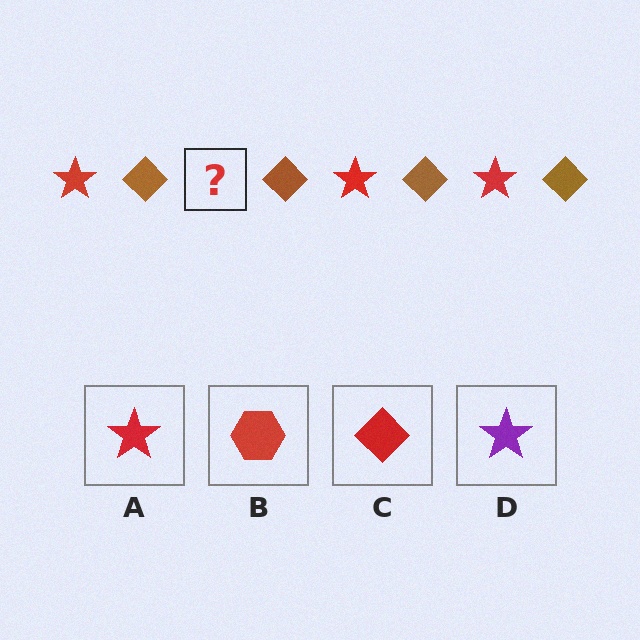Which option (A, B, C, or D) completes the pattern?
A.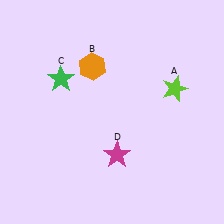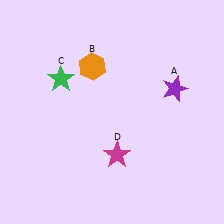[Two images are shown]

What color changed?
The star (A) changed from lime in Image 1 to purple in Image 2.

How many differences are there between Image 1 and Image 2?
There is 1 difference between the two images.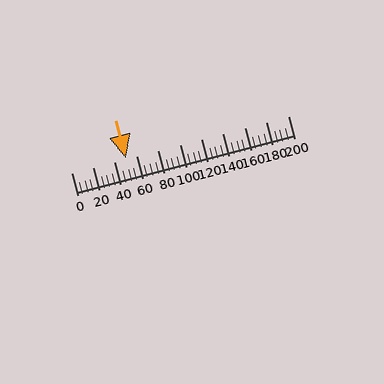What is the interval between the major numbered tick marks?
The major tick marks are spaced 20 units apart.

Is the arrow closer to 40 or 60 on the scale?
The arrow is closer to 60.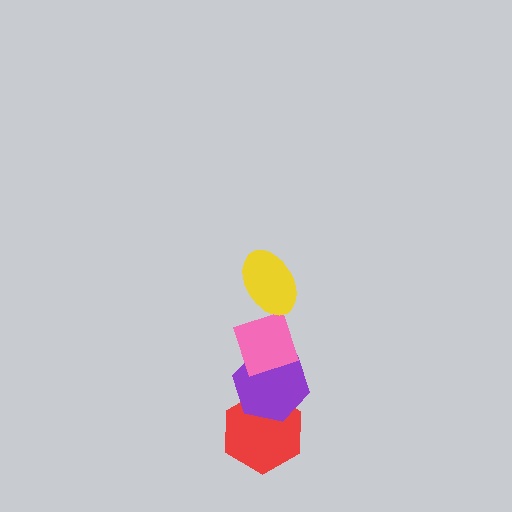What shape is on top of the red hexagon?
The purple hexagon is on top of the red hexagon.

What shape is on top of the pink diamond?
The yellow ellipse is on top of the pink diamond.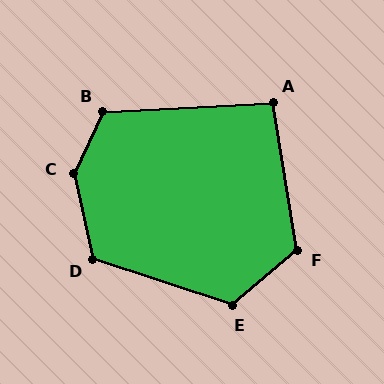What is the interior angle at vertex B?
Approximately 118 degrees (obtuse).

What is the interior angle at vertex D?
Approximately 121 degrees (obtuse).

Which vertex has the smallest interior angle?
A, at approximately 96 degrees.